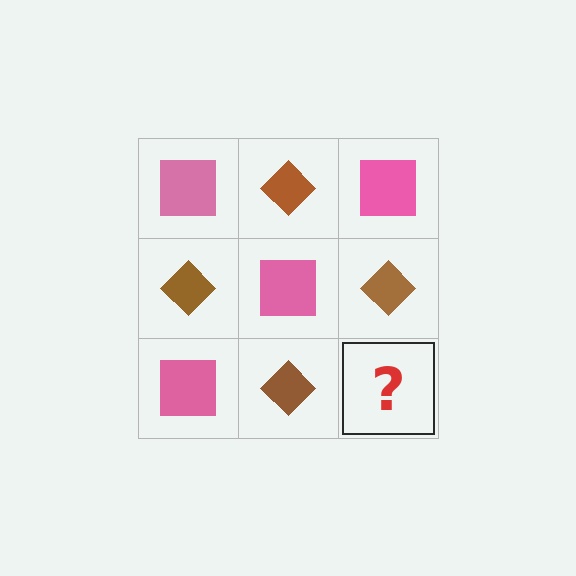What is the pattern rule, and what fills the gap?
The rule is that it alternates pink square and brown diamond in a checkerboard pattern. The gap should be filled with a pink square.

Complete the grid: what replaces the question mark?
The question mark should be replaced with a pink square.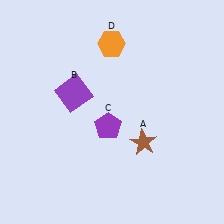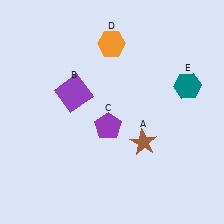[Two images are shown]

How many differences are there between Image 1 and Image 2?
There is 1 difference between the two images.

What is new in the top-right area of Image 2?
A teal hexagon (E) was added in the top-right area of Image 2.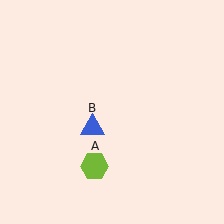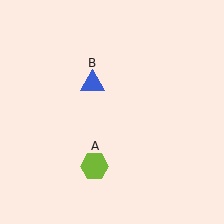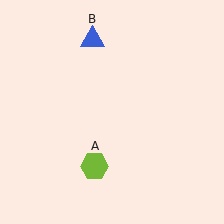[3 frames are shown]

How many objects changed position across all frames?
1 object changed position: blue triangle (object B).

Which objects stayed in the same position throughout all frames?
Lime hexagon (object A) remained stationary.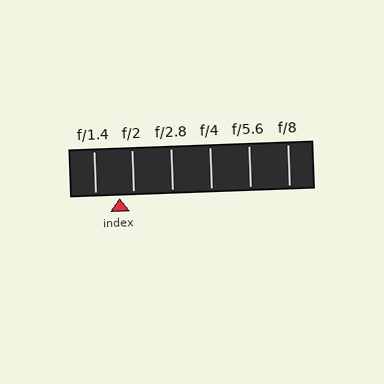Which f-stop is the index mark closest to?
The index mark is closest to f/2.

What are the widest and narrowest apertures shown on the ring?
The widest aperture shown is f/1.4 and the narrowest is f/8.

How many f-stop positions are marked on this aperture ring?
There are 6 f-stop positions marked.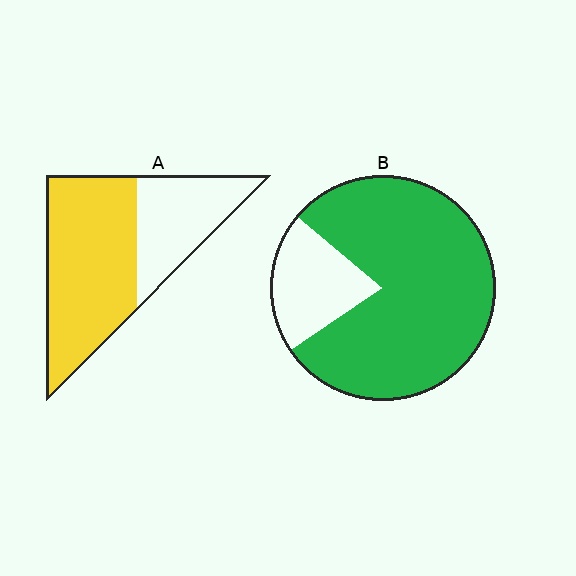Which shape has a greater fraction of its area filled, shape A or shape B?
Shape B.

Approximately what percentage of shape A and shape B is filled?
A is approximately 65% and B is approximately 80%.